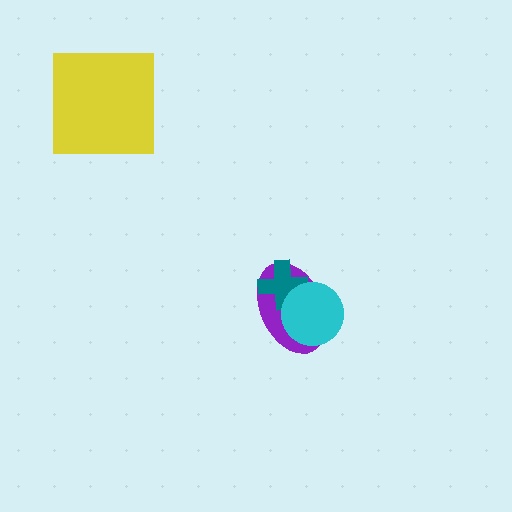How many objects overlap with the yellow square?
0 objects overlap with the yellow square.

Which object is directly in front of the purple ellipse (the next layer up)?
The teal cross is directly in front of the purple ellipse.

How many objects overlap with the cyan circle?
2 objects overlap with the cyan circle.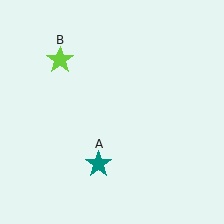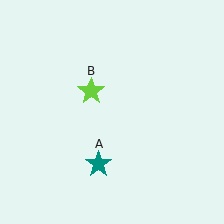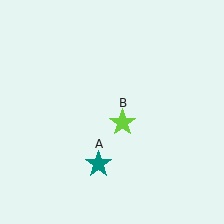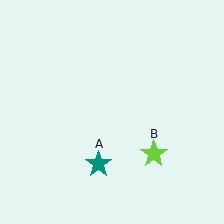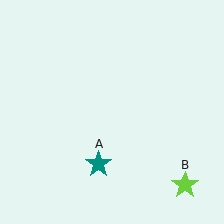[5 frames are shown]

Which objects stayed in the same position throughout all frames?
Teal star (object A) remained stationary.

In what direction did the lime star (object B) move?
The lime star (object B) moved down and to the right.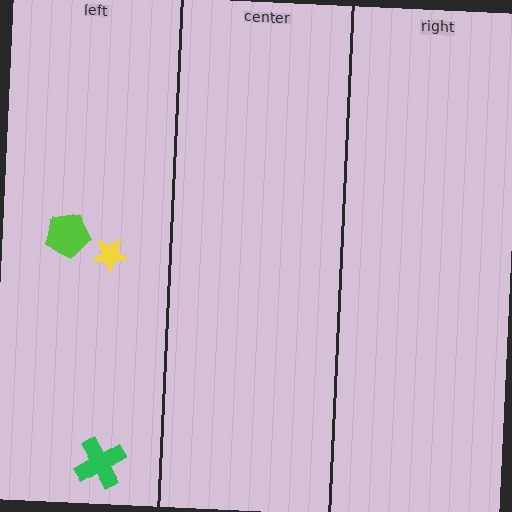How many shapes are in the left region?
3.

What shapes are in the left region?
The green cross, the yellow star, the lime pentagon.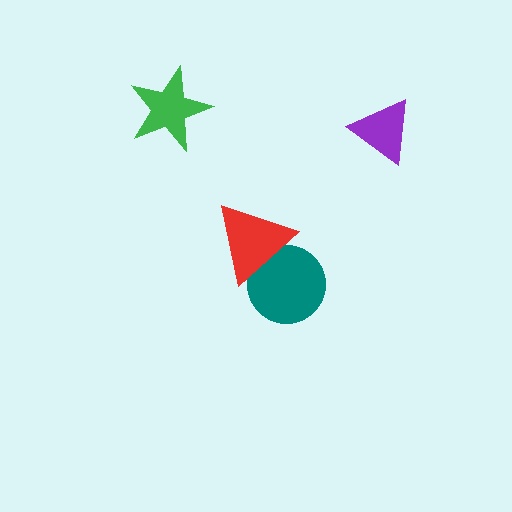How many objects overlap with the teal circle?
1 object overlaps with the teal circle.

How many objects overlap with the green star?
0 objects overlap with the green star.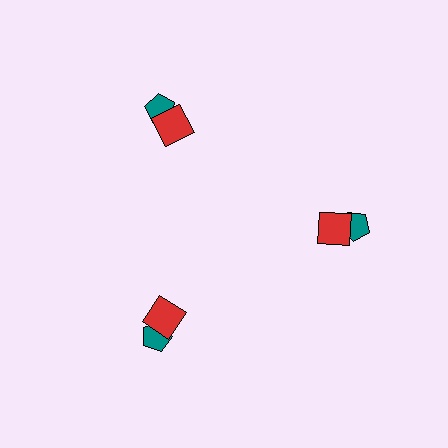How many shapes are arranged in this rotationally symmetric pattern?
There are 6 shapes, arranged in 3 groups of 2.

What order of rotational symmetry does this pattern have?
This pattern has 3-fold rotational symmetry.